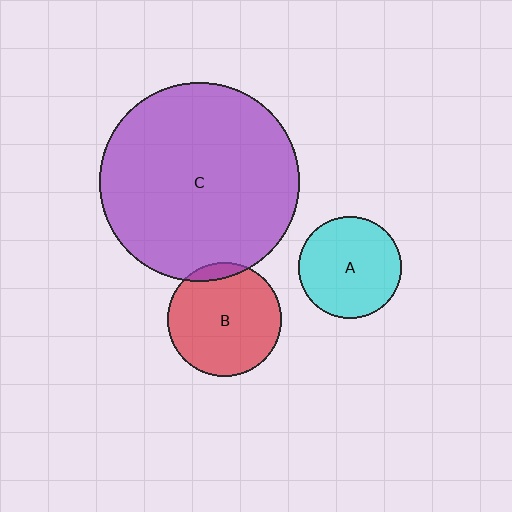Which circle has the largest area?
Circle C (purple).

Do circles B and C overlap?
Yes.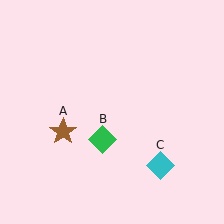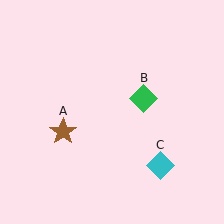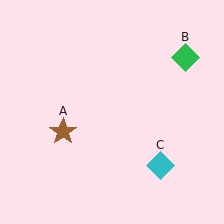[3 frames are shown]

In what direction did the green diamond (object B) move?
The green diamond (object B) moved up and to the right.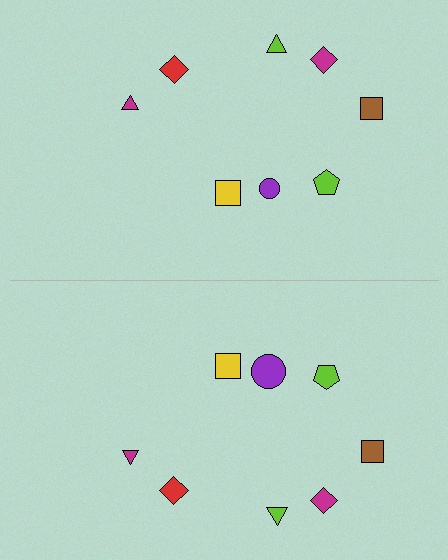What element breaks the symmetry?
The purple circle on the bottom side has a different size than its mirror counterpart.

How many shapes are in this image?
There are 16 shapes in this image.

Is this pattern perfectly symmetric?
No, the pattern is not perfectly symmetric. The purple circle on the bottom side has a different size than its mirror counterpart.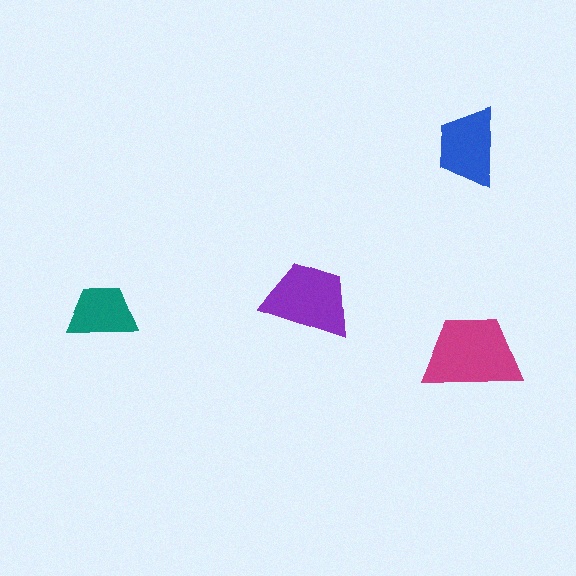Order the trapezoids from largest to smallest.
the magenta one, the purple one, the blue one, the teal one.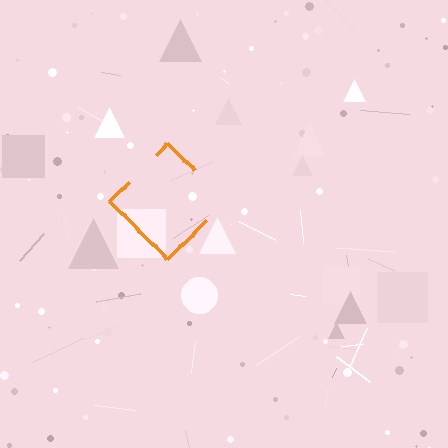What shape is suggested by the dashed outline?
The dashed outline suggests a diamond.